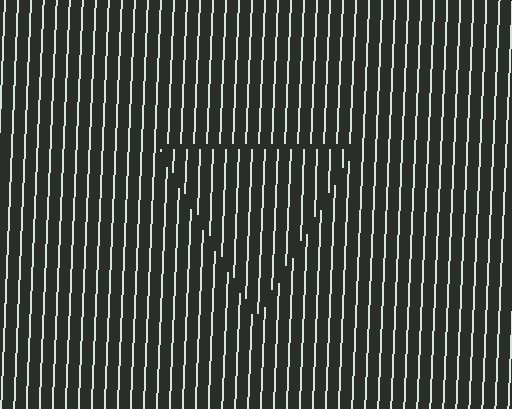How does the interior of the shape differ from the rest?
The interior of the shape contains the same grating, shifted by half a period — the contour is defined by the phase discontinuity where line-ends from the inner and outer gratings abut.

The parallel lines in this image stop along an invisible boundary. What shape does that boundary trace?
An illusory triangle. The interior of the shape contains the same grating, shifted by half a period — the contour is defined by the phase discontinuity where line-ends from the inner and outer gratings abut.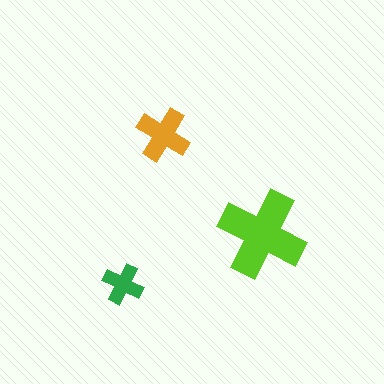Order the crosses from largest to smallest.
the lime one, the orange one, the green one.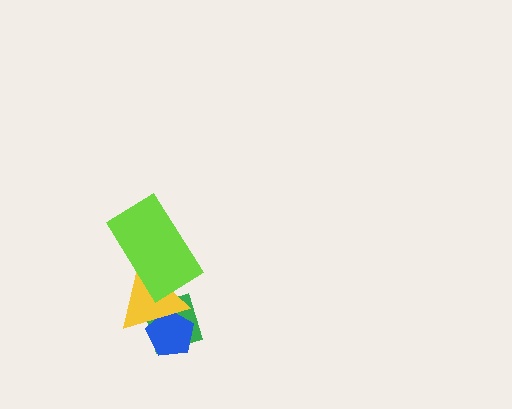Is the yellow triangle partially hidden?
Yes, it is partially covered by another shape.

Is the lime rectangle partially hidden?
No, no other shape covers it.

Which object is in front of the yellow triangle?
The lime rectangle is in front of the yellow triangle.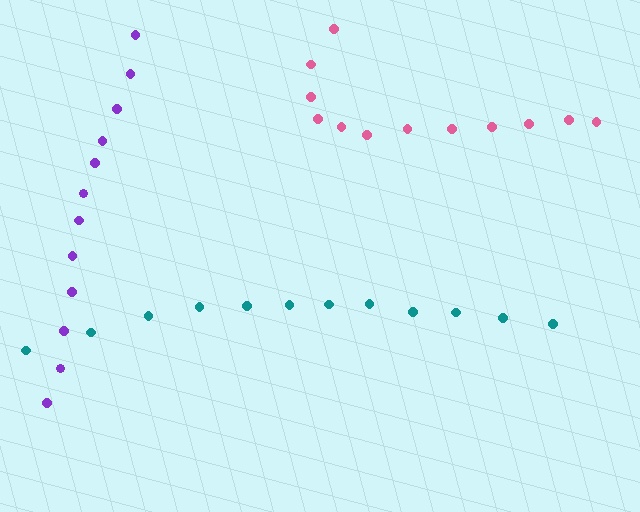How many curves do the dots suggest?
There are 3 distinct paths.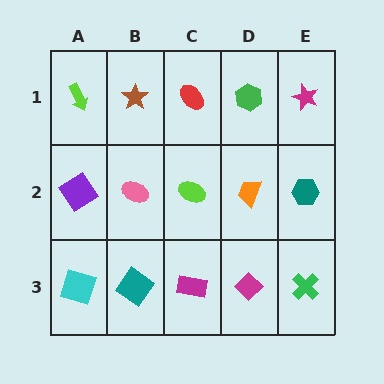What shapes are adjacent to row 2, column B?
A brown star (row 1, column B), a teal diamond (row 3, column B), a purple diamond (row 2, column A), a lime ellipse (row 2, column C).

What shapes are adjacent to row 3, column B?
A pink ellipse (row 2, column B), a cyan square (row 3, column A), a magenta rectangle (row 3, column C).